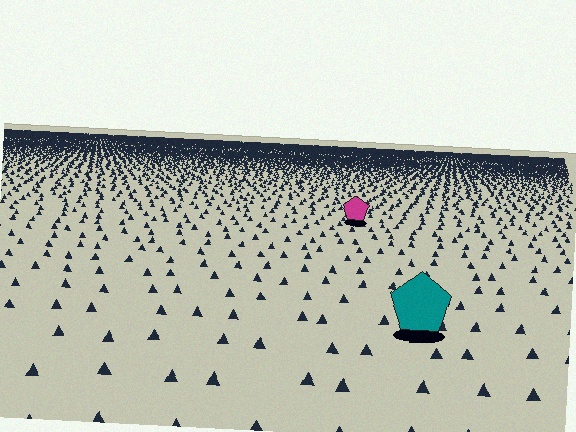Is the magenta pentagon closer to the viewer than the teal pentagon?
No. The teal pentagon is closer — you can tell from the texture gradient: the ground texture is coarser near it.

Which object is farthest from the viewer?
The magenta pentagon is farthest from the viewer. It appears smaller and the ground texture around it is denser.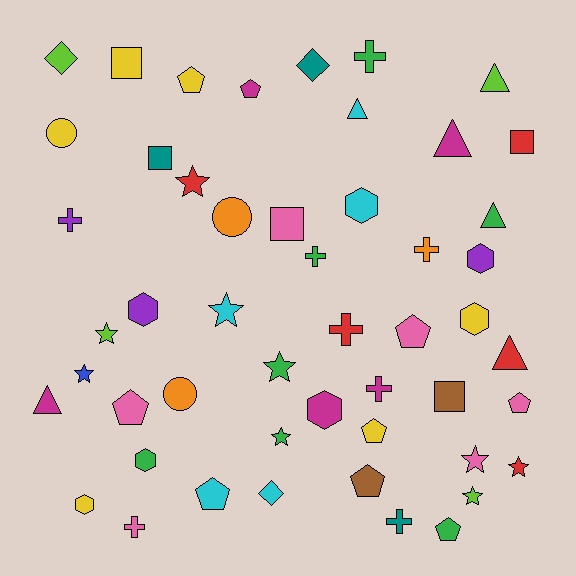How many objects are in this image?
There are 50 objects.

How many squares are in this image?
There are 5 squares.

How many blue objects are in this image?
There is 1 blue object.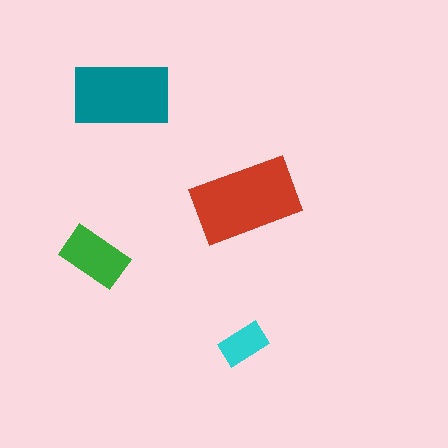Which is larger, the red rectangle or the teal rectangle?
The red one.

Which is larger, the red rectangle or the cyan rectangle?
The red one.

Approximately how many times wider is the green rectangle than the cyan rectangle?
About 1.5 times wider.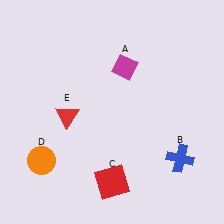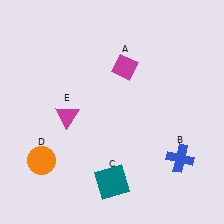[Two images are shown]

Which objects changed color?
C changed from red to teal. E changed from red to magenta.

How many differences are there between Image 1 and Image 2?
There are 2 differences between the two images.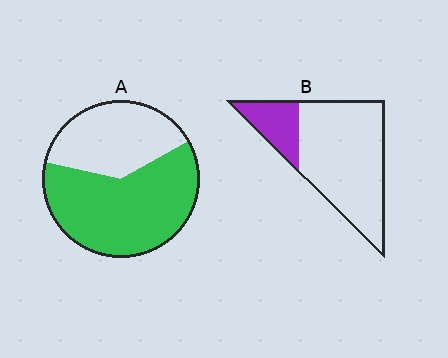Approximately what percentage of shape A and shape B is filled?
A is approximately 60% and B is approximately 20%.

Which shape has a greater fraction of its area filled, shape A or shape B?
Shape A.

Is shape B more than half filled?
No.